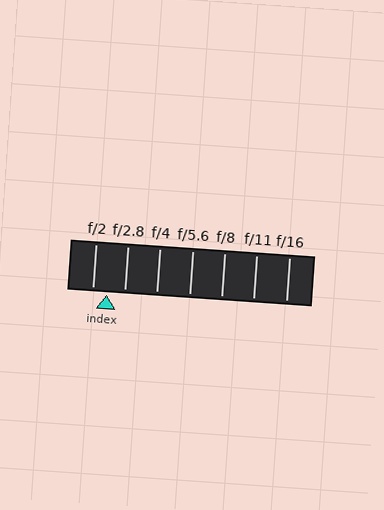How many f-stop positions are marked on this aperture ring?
There are 7 f-stop positions marked.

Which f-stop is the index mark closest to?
The index mark is closest to f/2.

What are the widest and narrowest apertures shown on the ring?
The widest aperture shown is f/2 and the narrowest is f/16.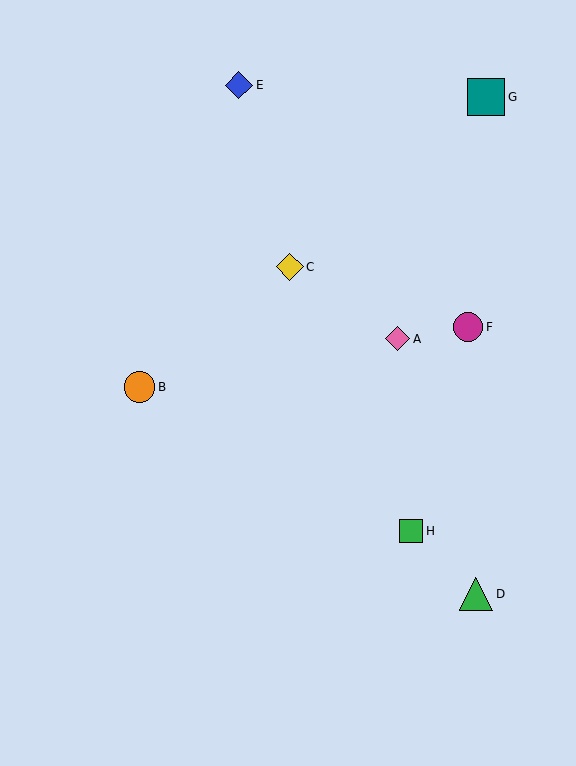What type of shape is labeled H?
Shape H is a green square.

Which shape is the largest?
The teal square (labeled G) is the largest.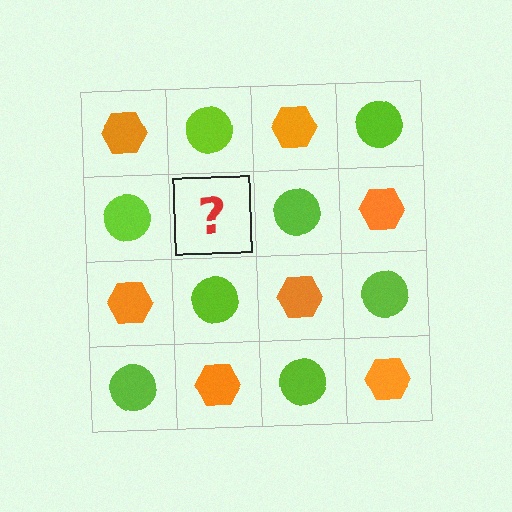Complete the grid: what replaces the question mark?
The question mark should be replaced with an orange hexagon.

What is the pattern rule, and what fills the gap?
The rule is that it alternates orange hexagon and lime circle in a checkerboard pattern. The gap should be filled with an orange hexagon.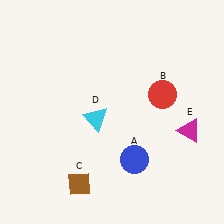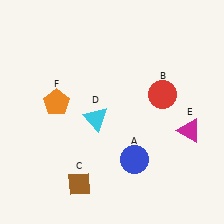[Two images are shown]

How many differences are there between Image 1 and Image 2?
There is 1 difference between the two images.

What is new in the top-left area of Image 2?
An orange pentagon (F) was added in the top-left area of Image 2.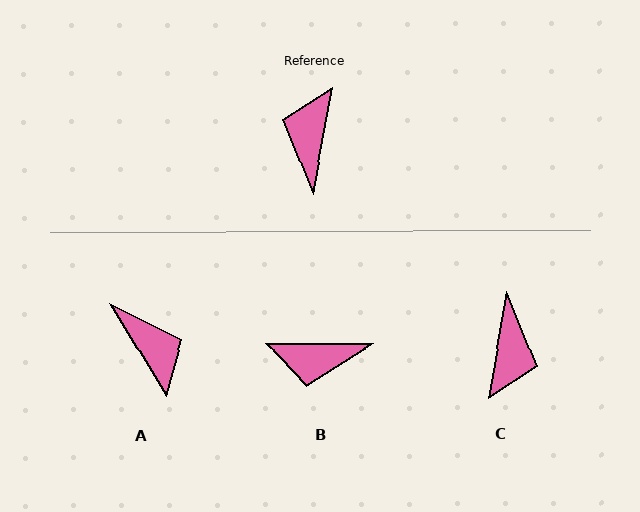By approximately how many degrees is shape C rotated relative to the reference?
Approximately 179 degrees clockwise.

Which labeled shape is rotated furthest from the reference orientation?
C, about 179 degrees away.